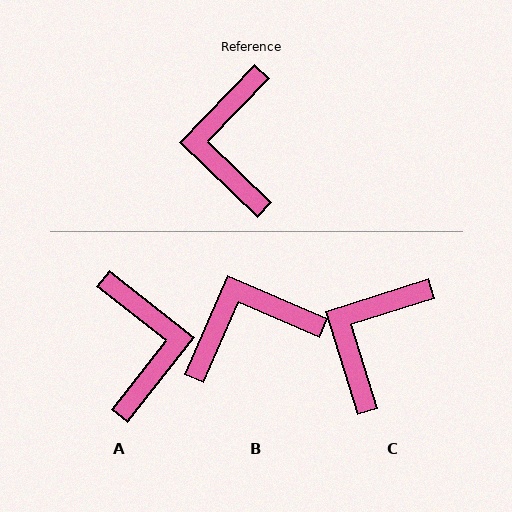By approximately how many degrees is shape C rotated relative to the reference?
Approximately 29 degrees clockwise.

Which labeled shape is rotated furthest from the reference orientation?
A, about 174 degrees away.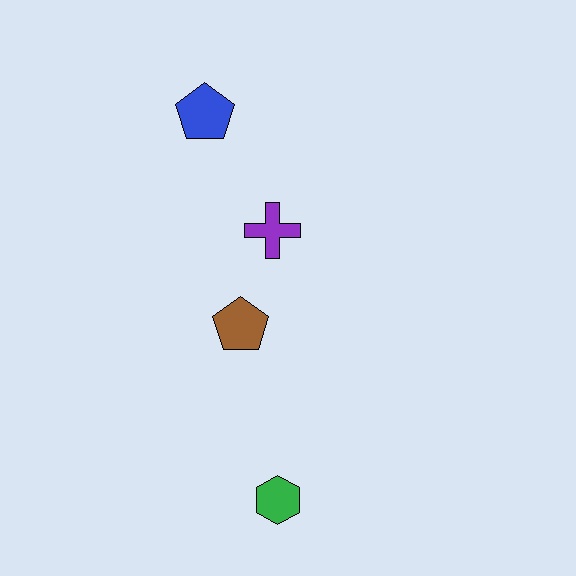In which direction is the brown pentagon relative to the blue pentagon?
The brown pentagon is below the blue pentagon.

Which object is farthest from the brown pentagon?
The blue pentagon is farthest from the brown pentagon.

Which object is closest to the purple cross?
The brown pentagon is closest to the purple cross.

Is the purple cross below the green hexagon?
No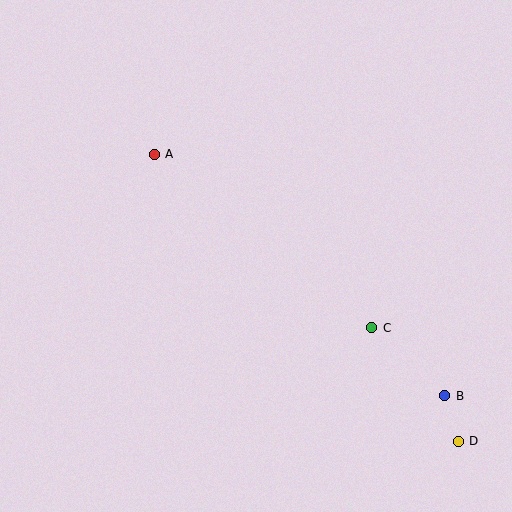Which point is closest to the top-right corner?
Point C is closest to the top-right corner.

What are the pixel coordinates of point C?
Point C is at (372, 328).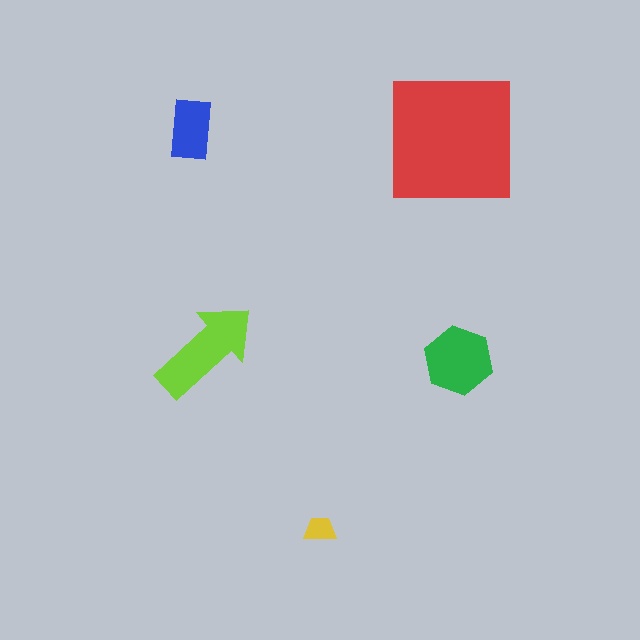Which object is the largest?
The red square.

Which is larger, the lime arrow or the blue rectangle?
The lime arrow.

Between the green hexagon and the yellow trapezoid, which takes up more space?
The green hexagon.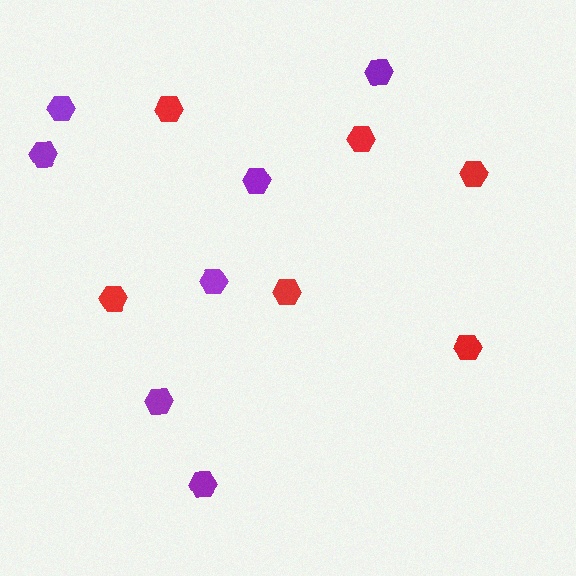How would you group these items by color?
There are 2 groups: one group of red hexagons (6) and one group of purple hexagons (7).